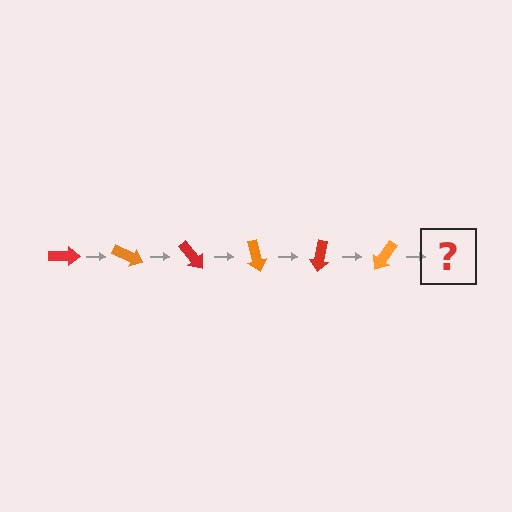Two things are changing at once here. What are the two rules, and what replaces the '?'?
The two rules are that it rotates 25 degrees each step and the color cycles through red and orange. The '?' should be a red arrow, rotated 150 degrees from the start.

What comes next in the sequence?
The next element should be a red arrow, rotated 150 degrees from the start.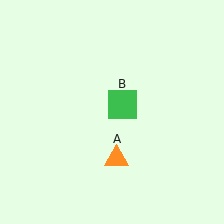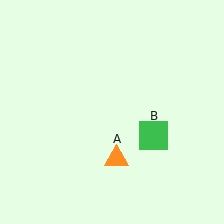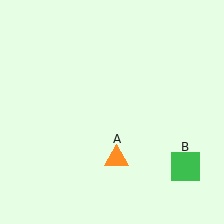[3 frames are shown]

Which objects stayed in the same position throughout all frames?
Orange triangle (object A) remained stationary.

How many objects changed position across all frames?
1 object changed position: green square (object B).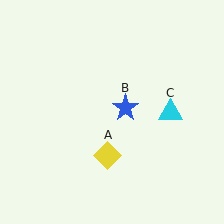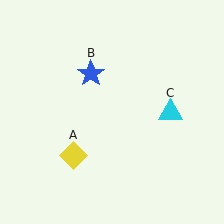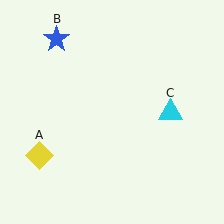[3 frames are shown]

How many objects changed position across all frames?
2 objects changed position: yellow diamond (object A), blue star (object B).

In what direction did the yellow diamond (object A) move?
The yellow diamond (object A) moved left.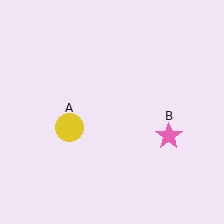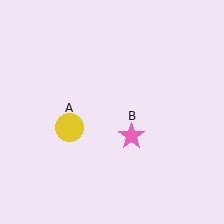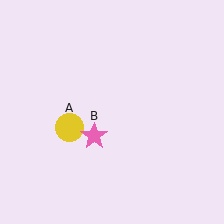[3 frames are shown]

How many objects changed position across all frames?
1 object changed position: pink star (object B).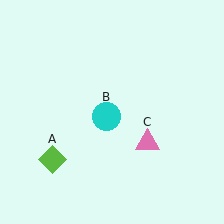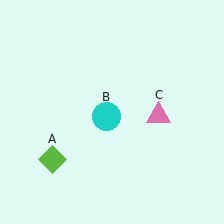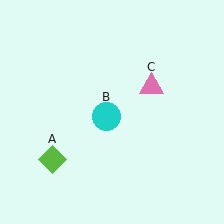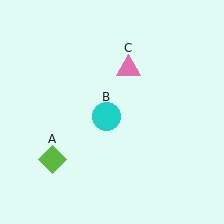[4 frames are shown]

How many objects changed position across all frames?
1 object changed position: pink triangle (object C).